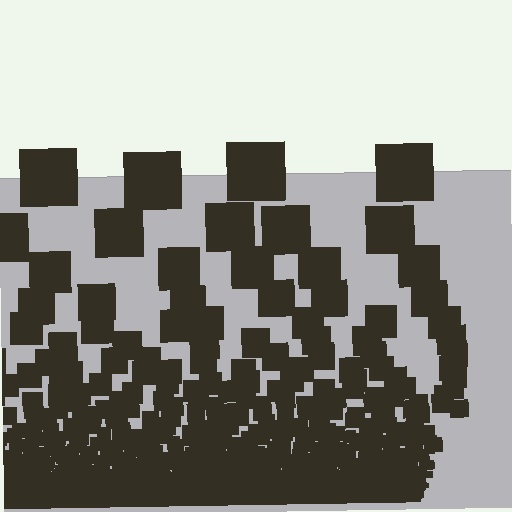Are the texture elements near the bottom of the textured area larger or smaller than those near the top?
Smaller. The gradient is inverted — elements near the bottom are smaller and denser.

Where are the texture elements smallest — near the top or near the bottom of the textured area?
Near the bottom.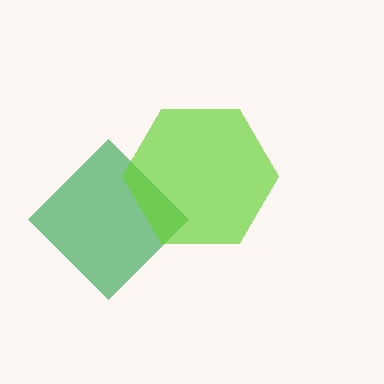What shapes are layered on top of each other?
The layered shapes are: a green diamond, a lime hexagon.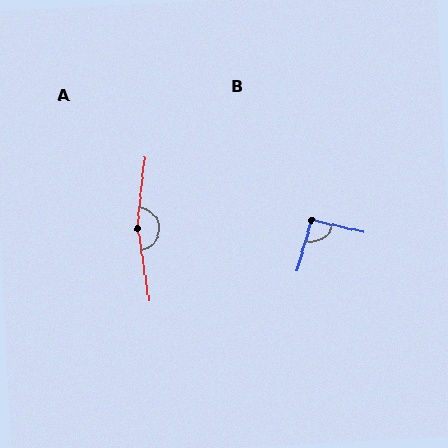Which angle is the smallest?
B, at approximately 93 degrees.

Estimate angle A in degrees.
Approximately 165 degrees.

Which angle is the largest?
A, at approximately 165 degrees.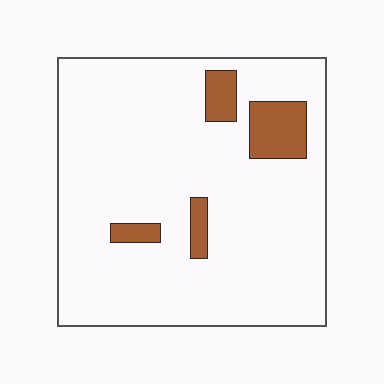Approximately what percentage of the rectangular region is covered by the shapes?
Approximately 10%.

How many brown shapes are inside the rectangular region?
4.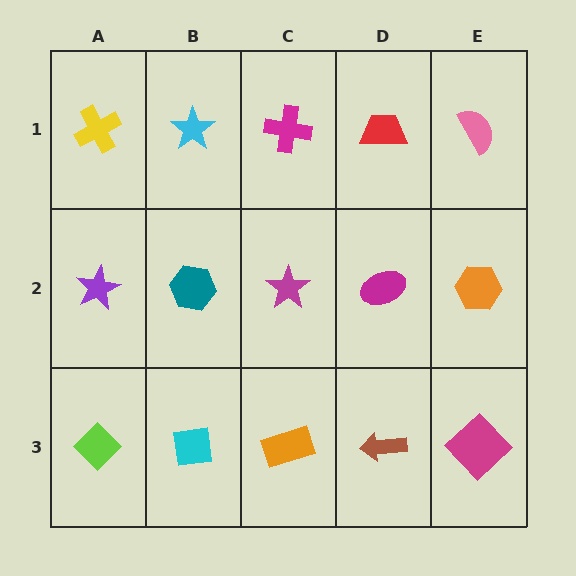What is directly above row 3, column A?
A purple star.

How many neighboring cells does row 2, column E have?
3.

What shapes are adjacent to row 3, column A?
A purple star (row 2, column A), a cyan square (row 3, column B).